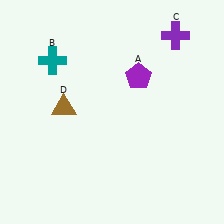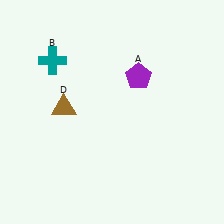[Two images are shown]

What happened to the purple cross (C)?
The purple cross (C) was removed in Image 2. It was in the top-right area of Image 1.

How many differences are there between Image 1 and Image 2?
There is 1 difference between the two images.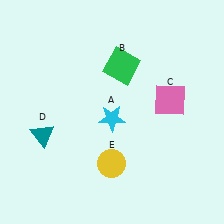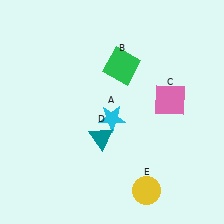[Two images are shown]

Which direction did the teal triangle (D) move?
The teal triangle (D) moved right.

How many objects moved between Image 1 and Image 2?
2 objects moved between the two images.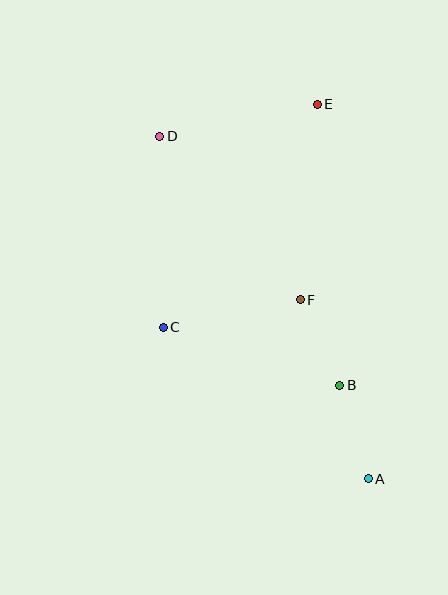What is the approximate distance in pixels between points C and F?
The distance between C and F is approximately 140 pixels.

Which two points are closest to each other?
Points B and F are closest to each other.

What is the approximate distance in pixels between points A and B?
The distance between A and B is approximately 98 pixels.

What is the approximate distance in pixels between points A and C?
The distance between A and C is approximately 255 pixels.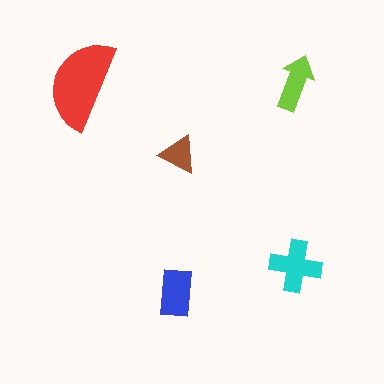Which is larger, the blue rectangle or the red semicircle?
The red semicircle.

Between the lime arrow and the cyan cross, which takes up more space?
The cyan cross.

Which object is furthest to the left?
The red semicircle is leftmost.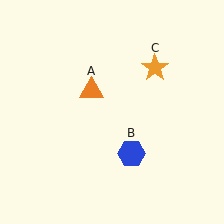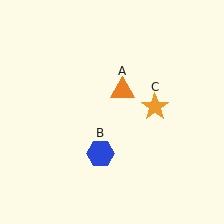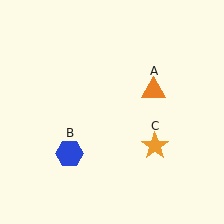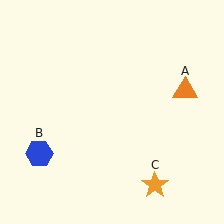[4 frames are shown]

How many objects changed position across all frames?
3 objects changed position: orange triangle (object A), blue hexagon (object B), orange star (object C).